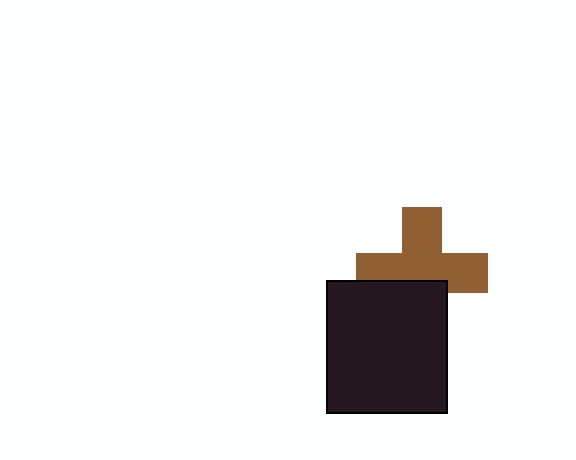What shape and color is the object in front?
The object in front is a black rectangle.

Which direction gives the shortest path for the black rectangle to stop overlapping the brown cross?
Moving down gives the shortest separation.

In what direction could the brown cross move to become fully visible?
The brown cross could move up. That would shift it out from behind the black rectangle entirely.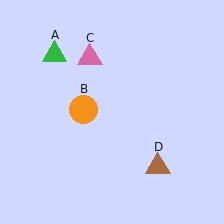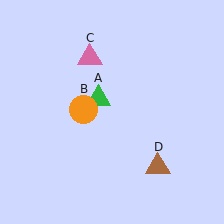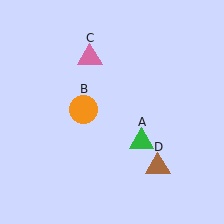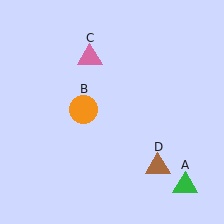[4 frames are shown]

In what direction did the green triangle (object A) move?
The green triangle (object A) moved down and to the right.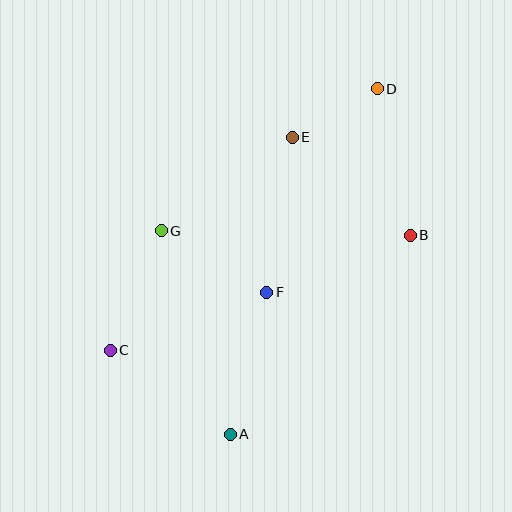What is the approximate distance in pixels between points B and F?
The distance between B and F is approximately 154 pixels.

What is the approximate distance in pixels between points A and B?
The distance between A and B is approximately 268 pixels.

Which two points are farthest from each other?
Points A and D are farthest from each other.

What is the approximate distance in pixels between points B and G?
The distance between B and G is approximately 249 pixels.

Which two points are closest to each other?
Points D and E are closest to each other.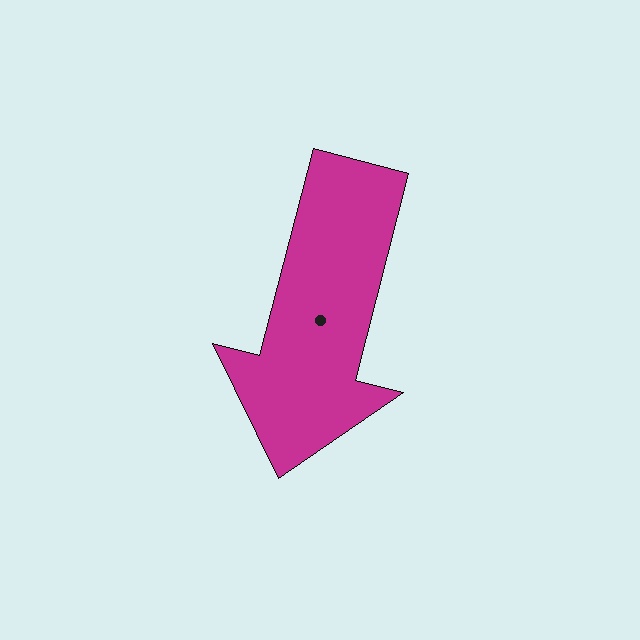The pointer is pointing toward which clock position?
Roughly 6 o'clock.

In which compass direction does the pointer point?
South.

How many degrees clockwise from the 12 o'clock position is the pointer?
Approximately 194 degrees.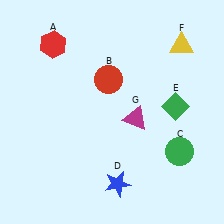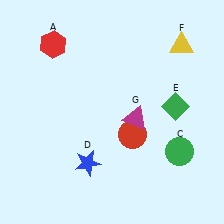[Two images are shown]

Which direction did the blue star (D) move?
The blue star (D) moved left.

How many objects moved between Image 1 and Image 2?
2 objects moved between the two images.